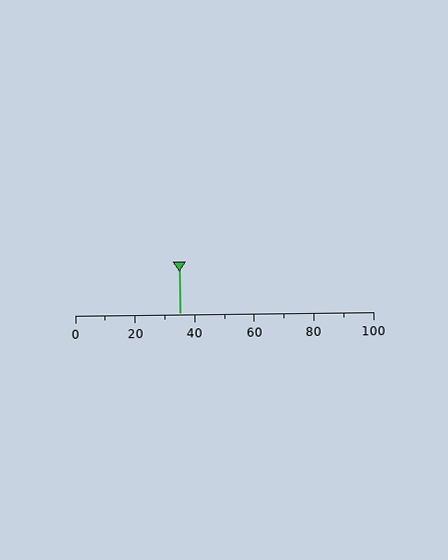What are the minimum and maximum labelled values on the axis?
The axis runs from 0 to 100.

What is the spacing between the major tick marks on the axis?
The major ticks are spaced 20 apart.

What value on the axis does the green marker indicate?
The marker indicates approximately 35.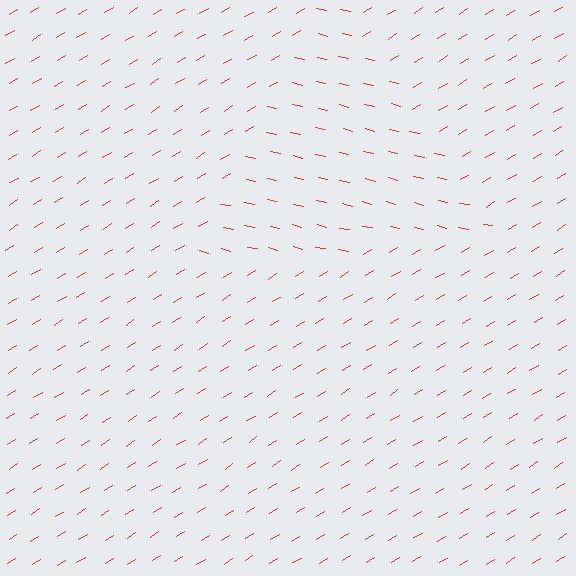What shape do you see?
I see a triangle.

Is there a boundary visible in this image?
Yes, there is a texture boundary formed by a change in line orientation.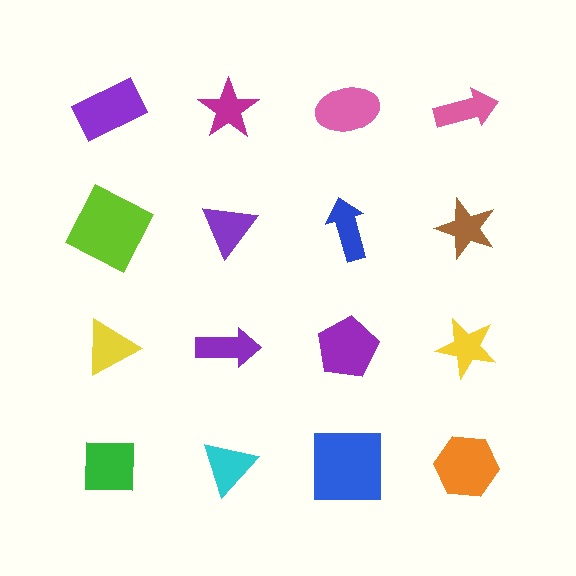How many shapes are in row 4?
4 shapes.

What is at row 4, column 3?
A blue square.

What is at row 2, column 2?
A purple triangle.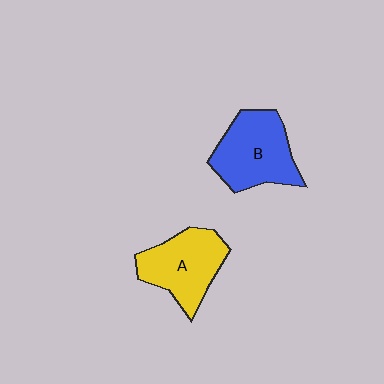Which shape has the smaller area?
Shape A (yellow).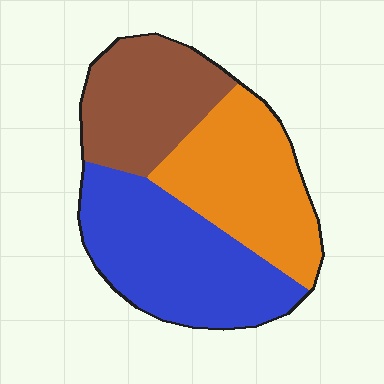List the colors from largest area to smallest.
From largest to smallest: blue, orange, brown.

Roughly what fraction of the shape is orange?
Orange takes up between a sixth and a third of the shape.